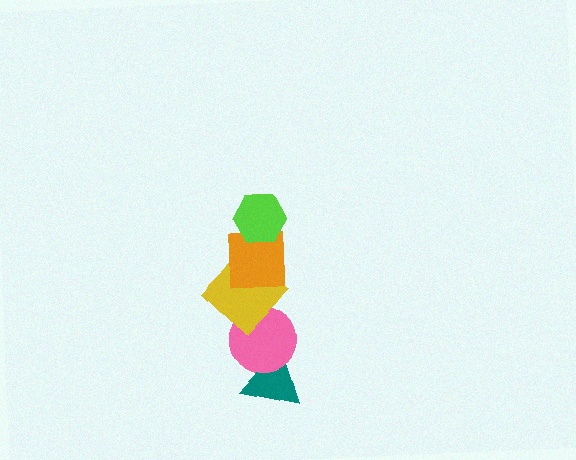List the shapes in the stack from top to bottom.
From top to bottom: the lime hexagon, the orange square, the yellow diamond, the pink circle, the teal triangle.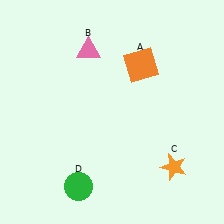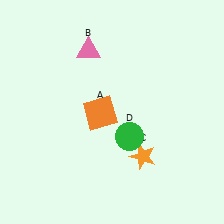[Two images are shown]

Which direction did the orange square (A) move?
The orange square (A) moved down.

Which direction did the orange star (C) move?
The orange star (C) moved left.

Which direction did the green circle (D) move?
The green circle (D) moved right.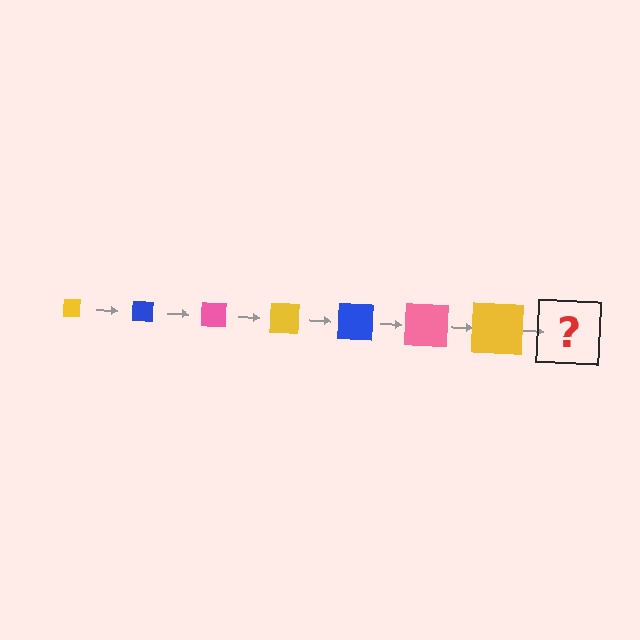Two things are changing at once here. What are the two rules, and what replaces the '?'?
The two rules are that the square grows larger each step and the color cycles through yellow, blue, and pink. The '?' should be a blue square, larger than the previous one.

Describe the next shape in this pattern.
It should be a blue square, larger than the previous one.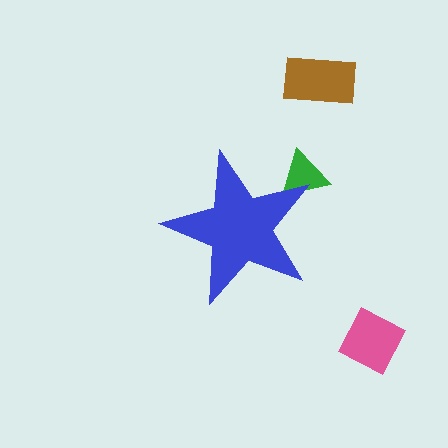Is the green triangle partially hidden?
Yes, the green triangle is partially hidden behind the blue star.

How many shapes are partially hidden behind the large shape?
1 shape is partially hidden.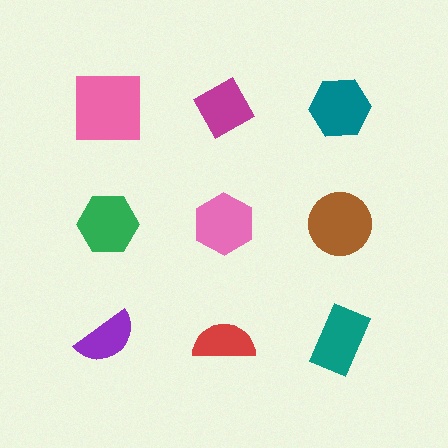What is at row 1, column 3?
A teal hexagon.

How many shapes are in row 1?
3 shapes.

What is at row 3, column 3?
A teal rectangle.